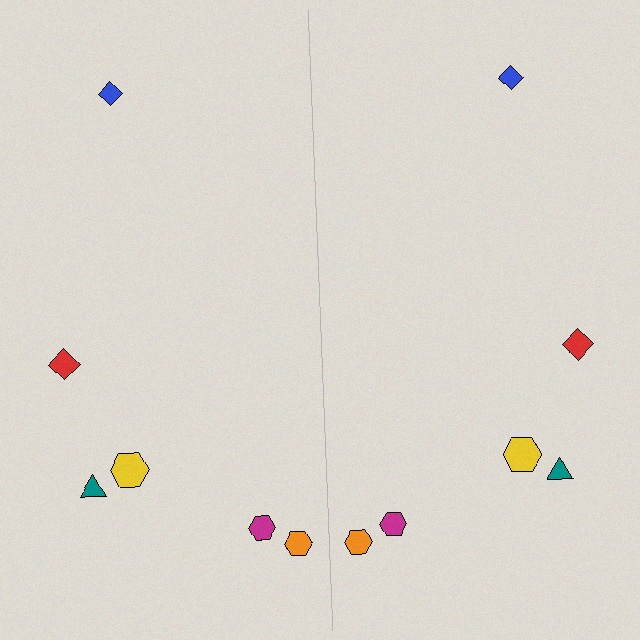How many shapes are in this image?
There are 12 shapes in this image.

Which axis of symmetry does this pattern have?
The pattern has a vertical axis of symmetry running through the center of the image.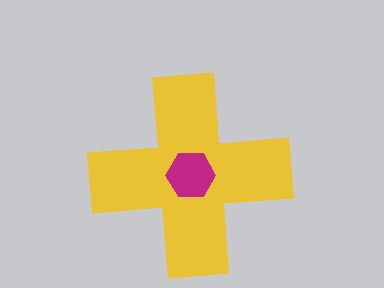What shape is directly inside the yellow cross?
The magenta hexagon.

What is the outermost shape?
The yellow cross.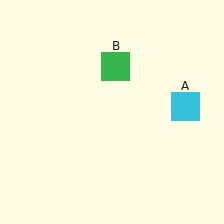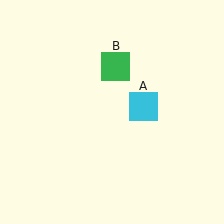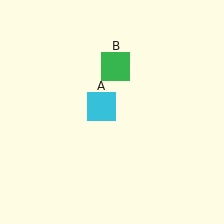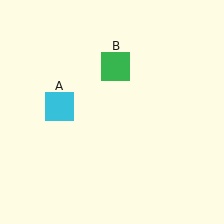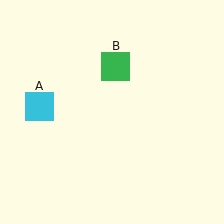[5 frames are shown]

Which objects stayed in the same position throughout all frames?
Green square (object B) remained stationary.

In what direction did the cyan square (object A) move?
The cyan square (object A) moved left.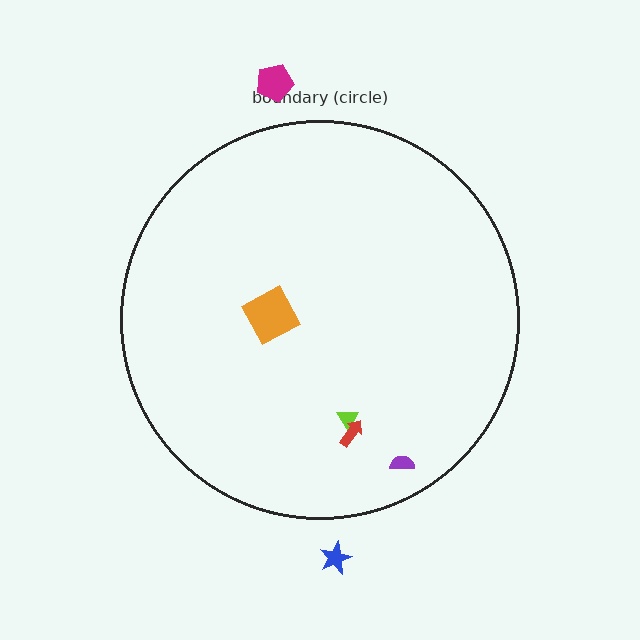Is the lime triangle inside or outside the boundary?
Inside.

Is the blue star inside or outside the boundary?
Outside.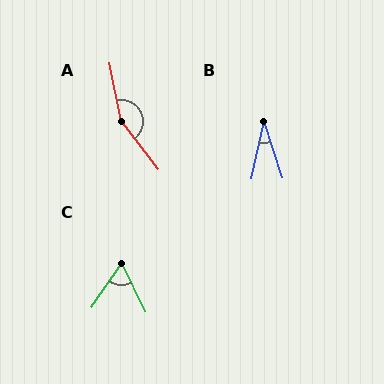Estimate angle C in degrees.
Approximately 61 degrees.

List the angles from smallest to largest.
B (30°), C (61°), A (154°).